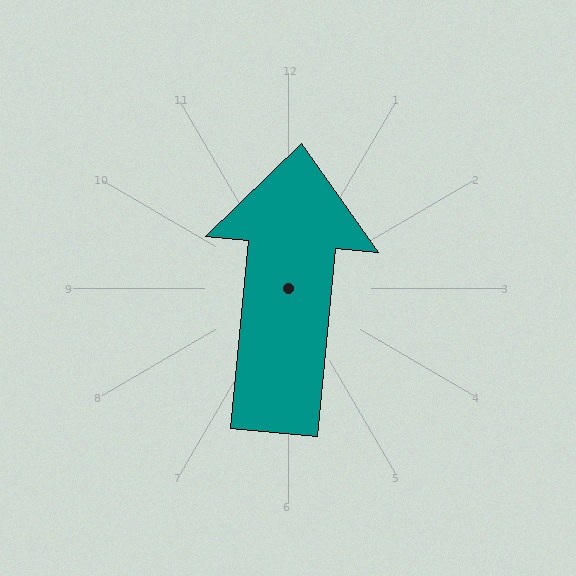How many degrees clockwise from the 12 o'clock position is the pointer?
Approximately 5 degrees.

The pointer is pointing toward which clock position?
Roughly 12 o'clock.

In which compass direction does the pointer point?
North.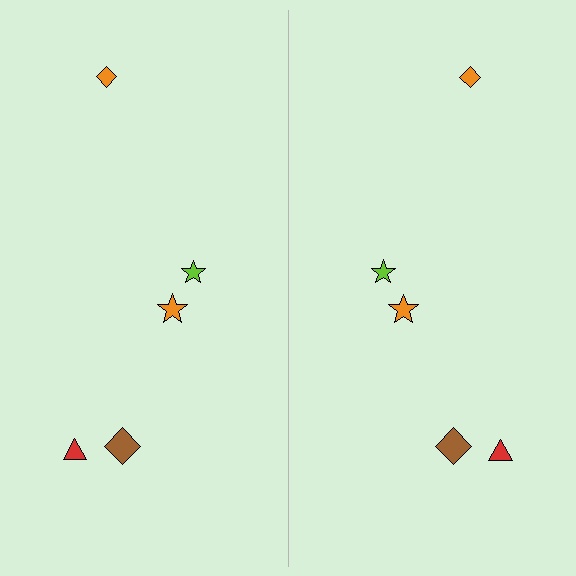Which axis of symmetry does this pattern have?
The pattern has a vertical axis of symmetry running through the center of the image.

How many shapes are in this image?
There are 10 shapes in this image.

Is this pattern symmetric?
Yes, this pattern has bilateral (reflection) symmetry.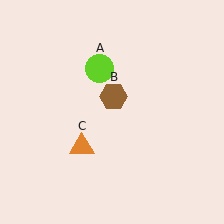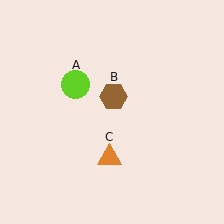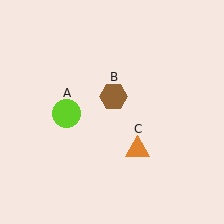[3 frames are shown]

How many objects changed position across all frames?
2 objects changed position: lime circle (object A), orange triangle (object C).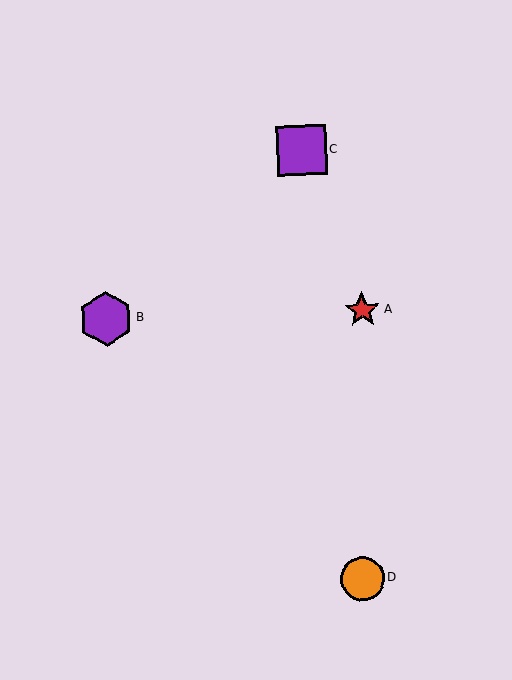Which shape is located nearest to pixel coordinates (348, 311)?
The red star (labeled A) at (362, 310) is nearest to that location.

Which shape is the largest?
The purple hexagon (labeled B) is the largest.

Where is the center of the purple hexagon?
The center of the purple hexagon is at (106, 319).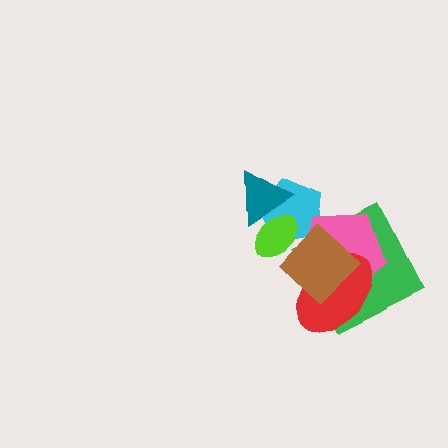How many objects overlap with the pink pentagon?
4 objects overlap with the pink pentagon.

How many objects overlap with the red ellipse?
3 objects overlap with the red ellipse.